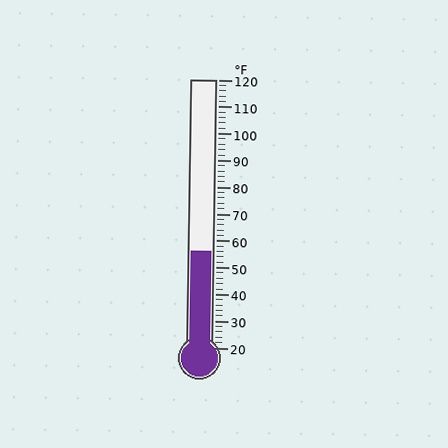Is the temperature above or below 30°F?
The temperature is above 30°F.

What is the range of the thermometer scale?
The thermometer scale ranges from 20°F to 120°F.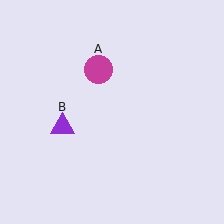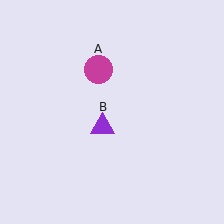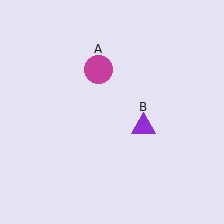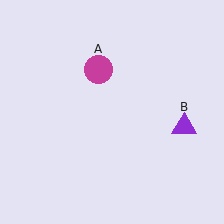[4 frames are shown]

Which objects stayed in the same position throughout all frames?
Magenta circle (object A) remained stationary.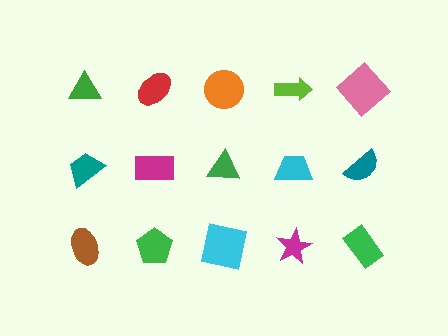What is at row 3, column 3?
A cyan square.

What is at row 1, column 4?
A lime arrow.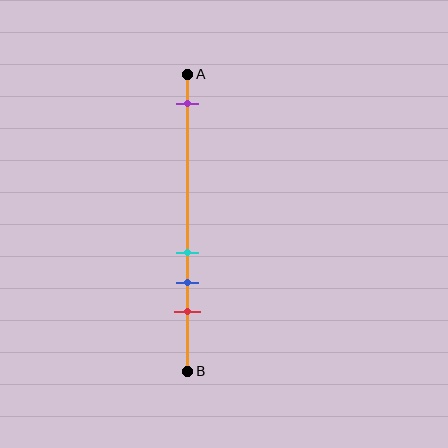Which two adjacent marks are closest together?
The cyan and blue marks are the closest adjacent pair.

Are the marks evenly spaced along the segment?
No, the marks are not evenly spaced.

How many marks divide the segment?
There are 4 marks dividing the segment.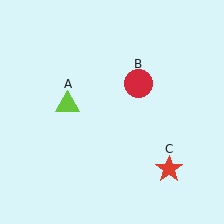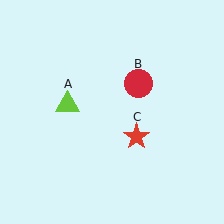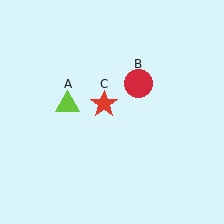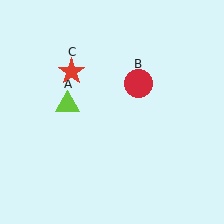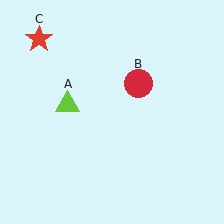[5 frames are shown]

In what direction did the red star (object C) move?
The red star (object C) moved up and to the left.